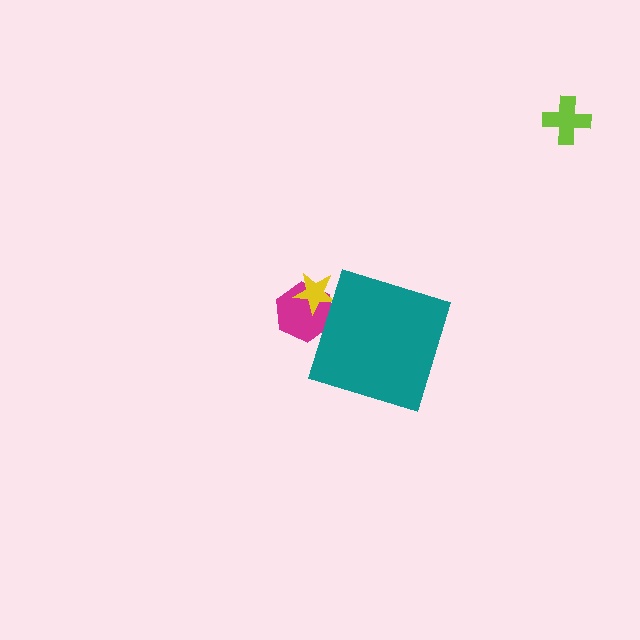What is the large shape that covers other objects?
A teal diamond.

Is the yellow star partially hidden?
Yes, the yellow star is partially hidden behind the teal diamond.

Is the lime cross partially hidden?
No, the lime cross is fully visible.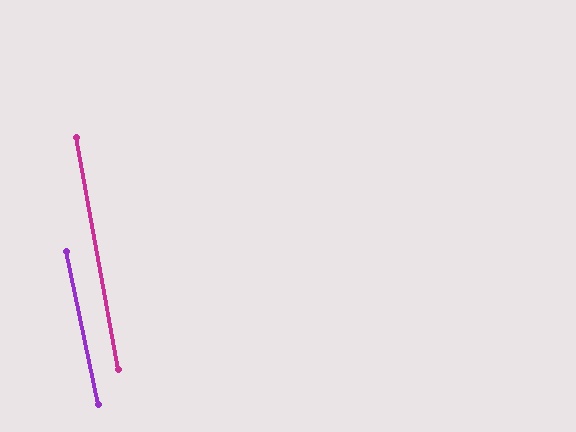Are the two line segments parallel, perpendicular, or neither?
Parallel — their directions differ by only 1.5°.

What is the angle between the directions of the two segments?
Approximately 2 degrees.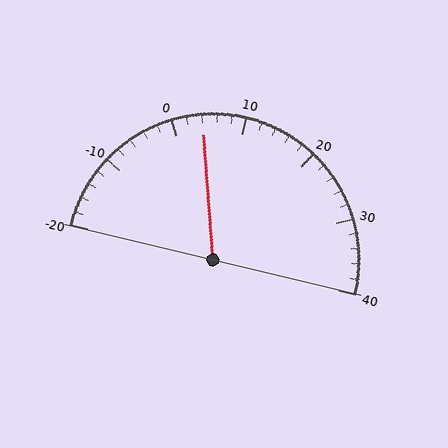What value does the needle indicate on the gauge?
The needle indicates approximately 4.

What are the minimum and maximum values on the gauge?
The gauge ranges from -20 to 40.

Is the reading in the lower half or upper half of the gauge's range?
The reading is in the lower half of the range (-20 to 40).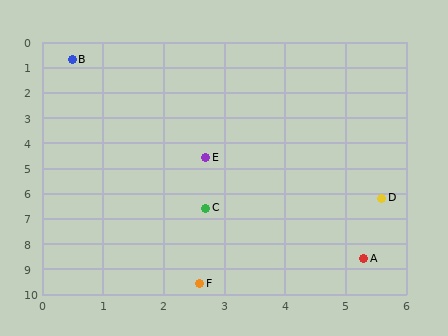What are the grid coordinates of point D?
Point D is at approximately (5.6, 6.2).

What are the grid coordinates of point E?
Point E is at approximately (2.7, 4.6).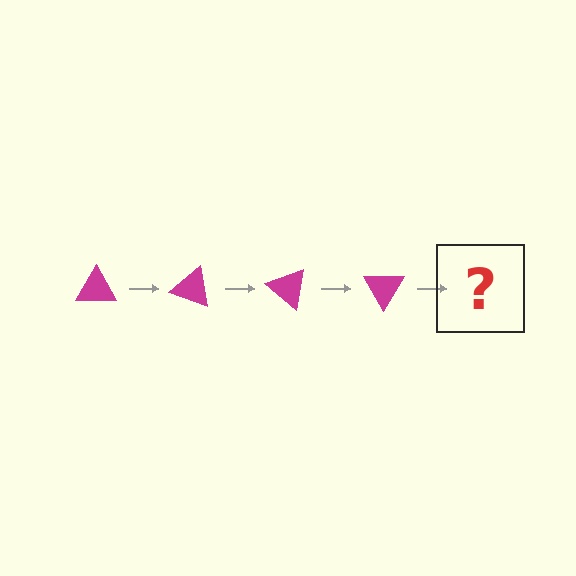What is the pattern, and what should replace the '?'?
The pattern is that the triangle rotates 20 degrees each step. The '?' should be a magenta triangle rotated 80 degrees.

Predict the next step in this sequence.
The next step is a magenta triangle rotated 80 degrees.